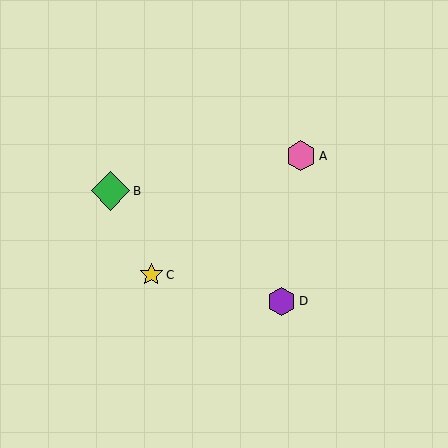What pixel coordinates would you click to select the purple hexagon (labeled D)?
Click at (282, 301) to select the purple hexagon D.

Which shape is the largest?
The green diamond (labeled B) is the largest.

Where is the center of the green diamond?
The center of the green diamond is at (111, 191).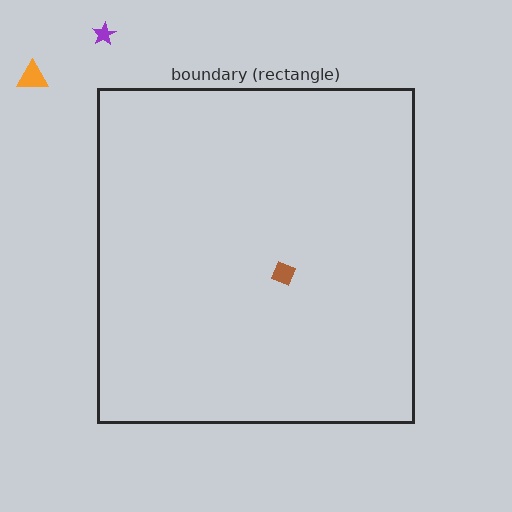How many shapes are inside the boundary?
1 inside, 2 outside.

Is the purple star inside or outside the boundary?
Outside.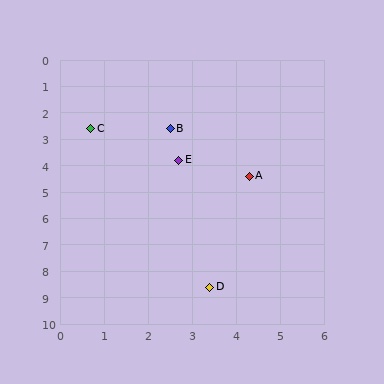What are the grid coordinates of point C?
Point C is at approximately (0.7, 2.6).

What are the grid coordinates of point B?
Point B is at approximately (2.5, 2.6).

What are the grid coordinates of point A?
Point A is at approximately (4.3, 4.4).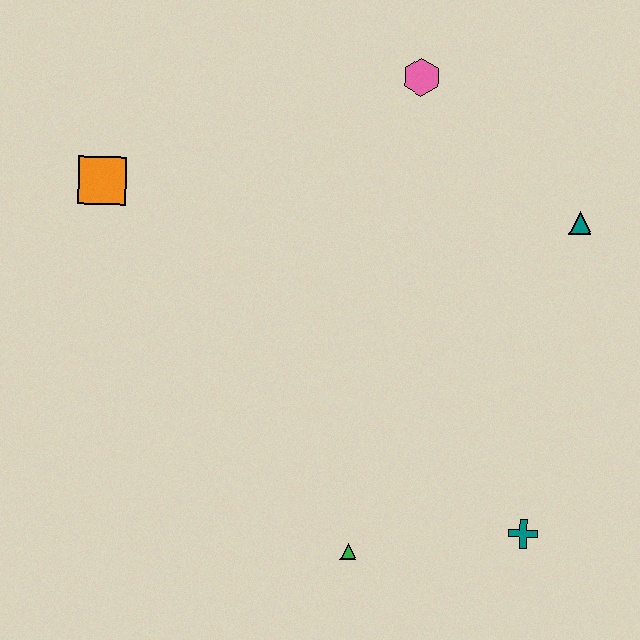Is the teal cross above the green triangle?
Yes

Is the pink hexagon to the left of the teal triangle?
Yes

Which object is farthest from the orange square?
The teal cross is farthest from the orange square.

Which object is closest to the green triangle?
The teal cross is closest to the green triangle.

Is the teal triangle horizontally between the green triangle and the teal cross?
No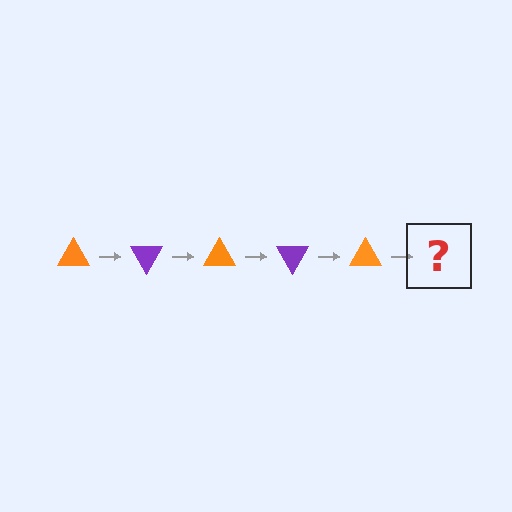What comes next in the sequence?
The next element should be a purple triangle, rotated 300 degrees from the start.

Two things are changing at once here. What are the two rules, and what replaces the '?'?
The two rules are that it rotates 60 degrees each step and the color cycles through orange and purple. The '?' should be a purple triangle, rotated 300 degrees from the start.